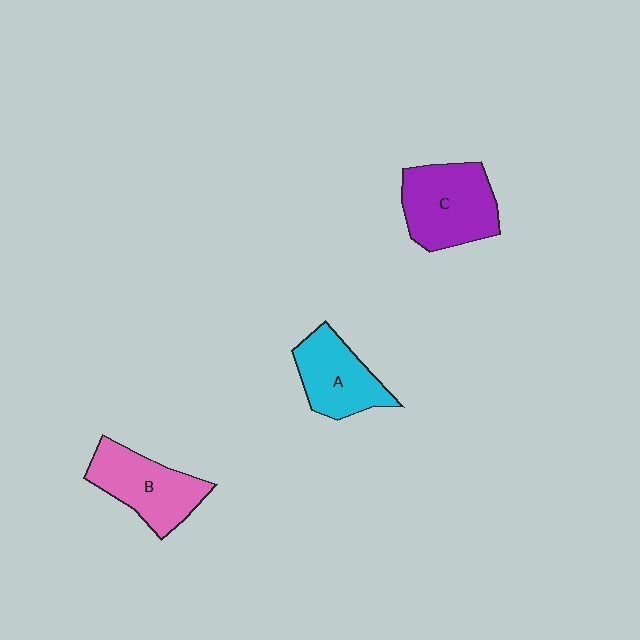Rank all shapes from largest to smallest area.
From largest to smallest: C (purple), B (pink), A (cyan).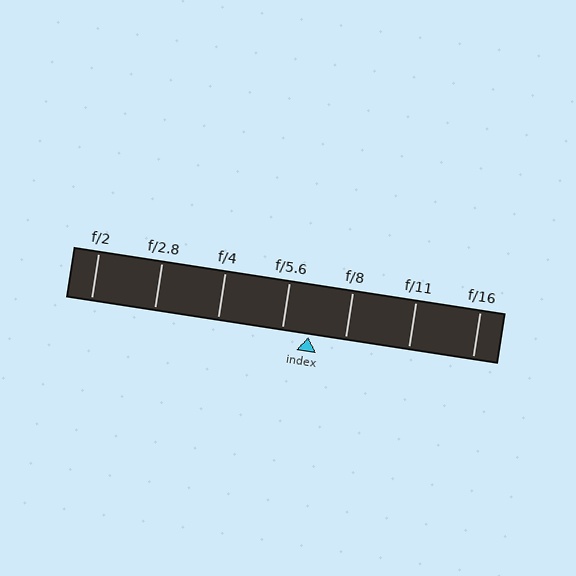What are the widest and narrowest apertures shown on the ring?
The widest aperture shown is f/2 and the narrowest is f/16.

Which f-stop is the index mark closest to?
The index mark is closest to f/5.6.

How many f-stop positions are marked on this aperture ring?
There are 7 f-stop positions marked.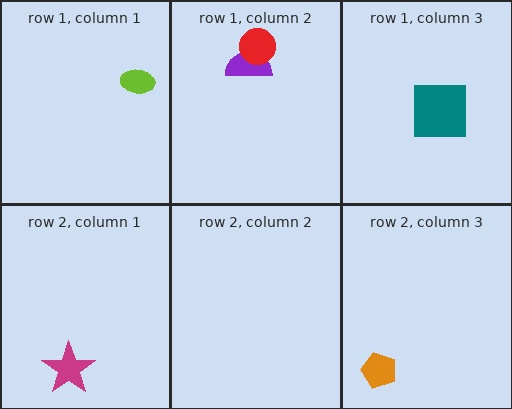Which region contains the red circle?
The row 1, column 2 region.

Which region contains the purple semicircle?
The row 1, column 2 region.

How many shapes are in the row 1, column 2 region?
2.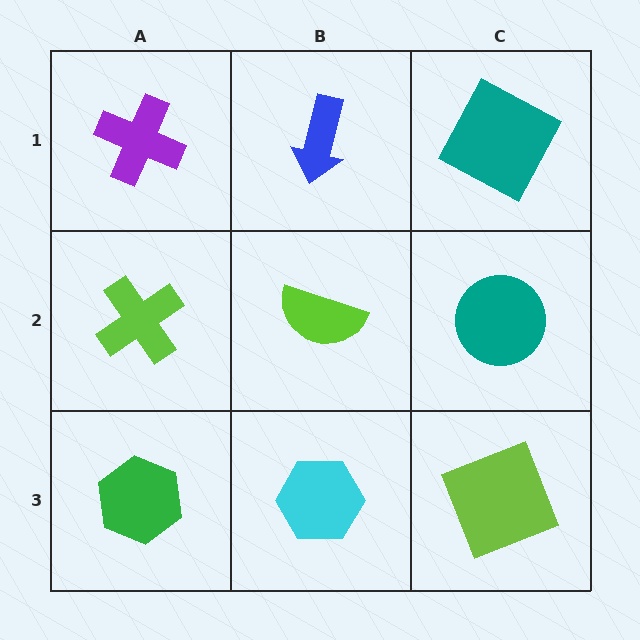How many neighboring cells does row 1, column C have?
2.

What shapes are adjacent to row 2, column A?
A purple cross (row 1, column A), a green hexagon (row 3, column A), a lime semicircle (row 2, column B).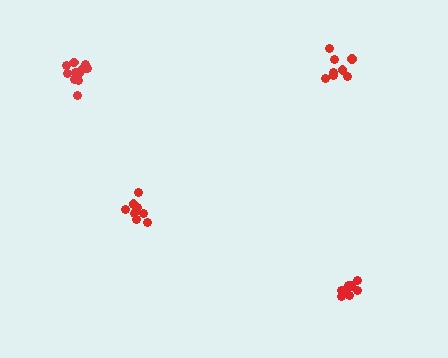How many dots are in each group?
Group 1: 9 dots, Group 2: 12 dots, Group 3: 8 dots, Group 4: 10 dots (39 total).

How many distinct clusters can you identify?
There are 4 distinct clusters.